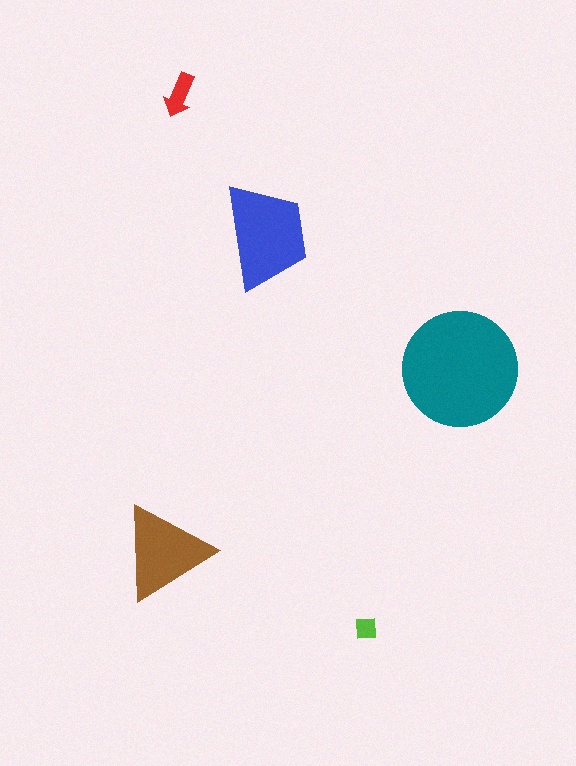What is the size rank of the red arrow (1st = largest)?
4th.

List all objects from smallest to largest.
The lime square, the red arrow, the brown triangle, the blue trapezoid, the teal circle.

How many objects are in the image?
There are 5 objects in the image.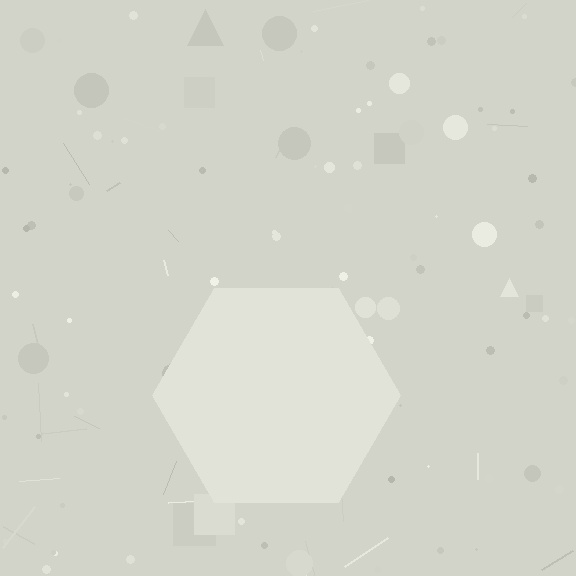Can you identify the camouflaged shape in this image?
The camouflaged shape is a hexagon.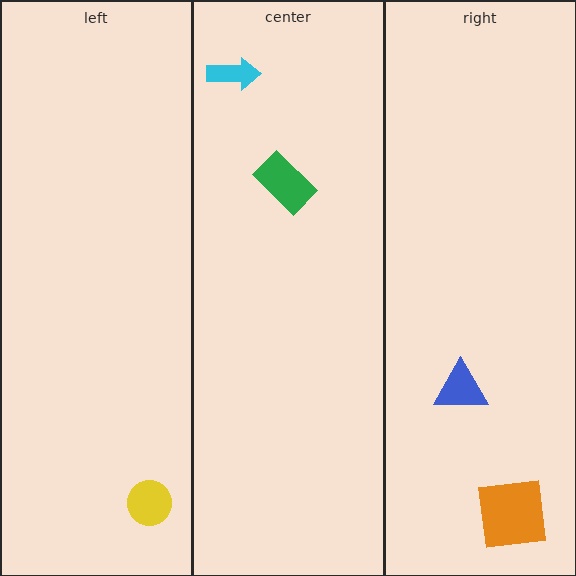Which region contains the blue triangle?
The right region.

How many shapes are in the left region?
1.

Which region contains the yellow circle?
The left region.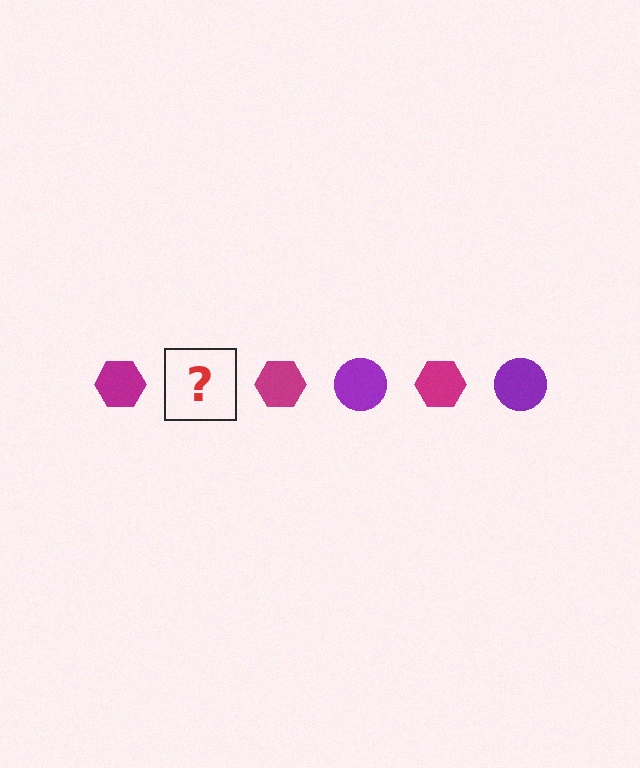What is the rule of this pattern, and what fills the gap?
The rule is that the pattern alternates between magenta hexagon and purple circle. The gap should be filled with a purple circle.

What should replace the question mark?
The question mark should be replaced with a purple circle.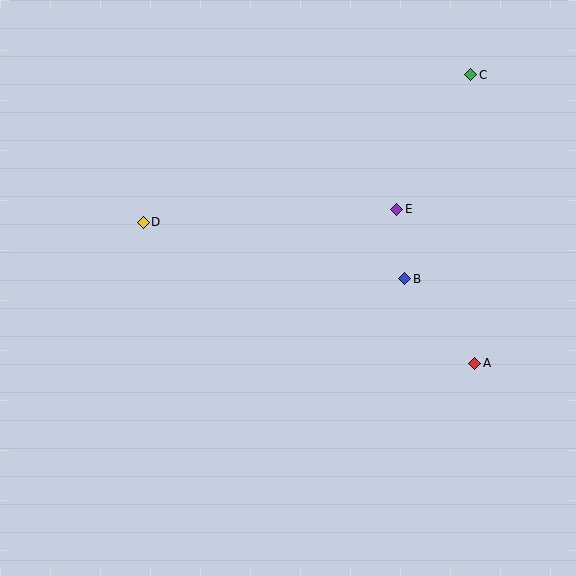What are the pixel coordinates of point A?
Point A is at (475, 363).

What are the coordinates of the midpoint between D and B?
The midpoint between D and B is at (274, 251).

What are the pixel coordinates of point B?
Point B is at (405, 279).